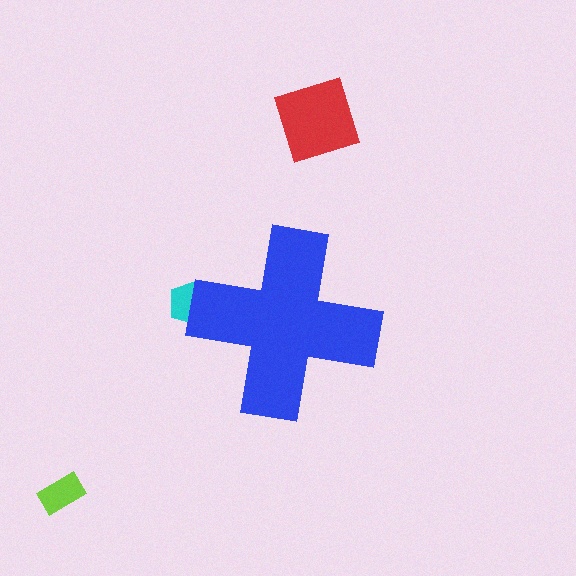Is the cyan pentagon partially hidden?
Yes, the cyan pentagon is partially hidden behind the blue cross.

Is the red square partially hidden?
No, the red square is fully visible.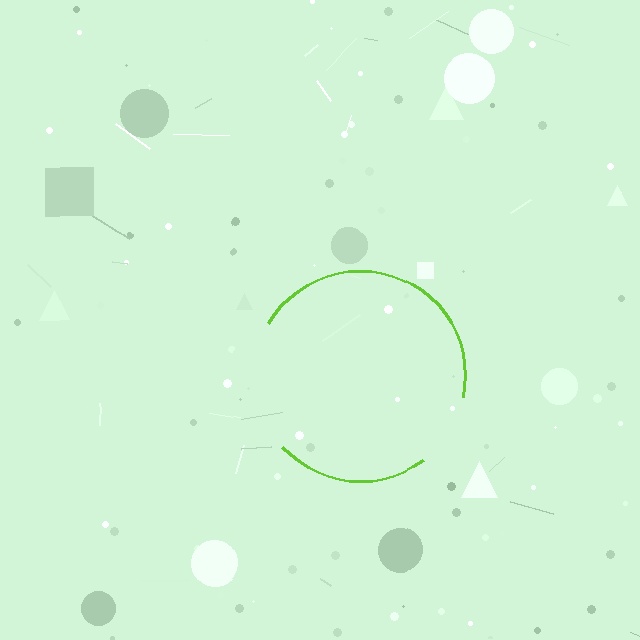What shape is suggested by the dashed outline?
The dashed outline suggests a circle.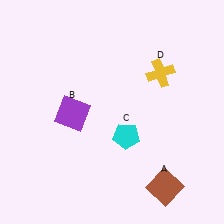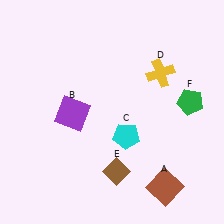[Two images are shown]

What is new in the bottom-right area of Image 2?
A brown diamond (E) was added in the bottom-right area of Image 2.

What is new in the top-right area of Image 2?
A green pentagon (F) was added in the top-right area of Image 2.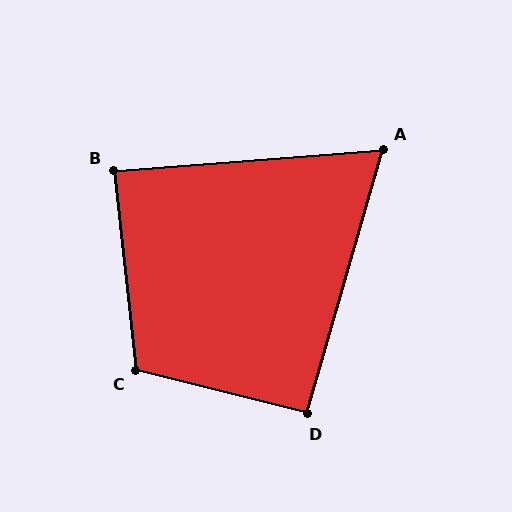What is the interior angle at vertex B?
Approximately 88 degrees (approximately right).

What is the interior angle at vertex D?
Approximately 92 degrees (approximately right).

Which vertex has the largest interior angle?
C, at approximately 110 degrees.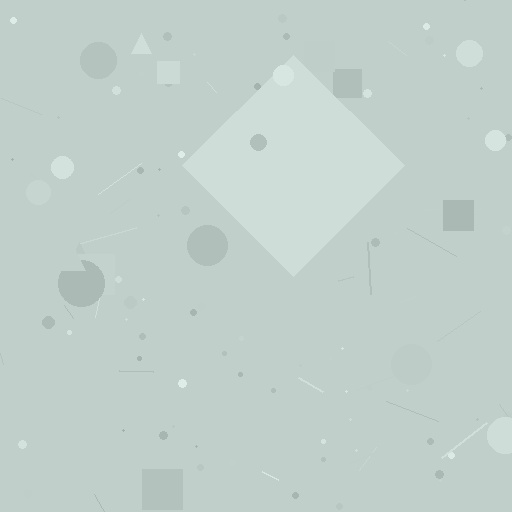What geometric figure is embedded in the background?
A diamond is embedded in the background.